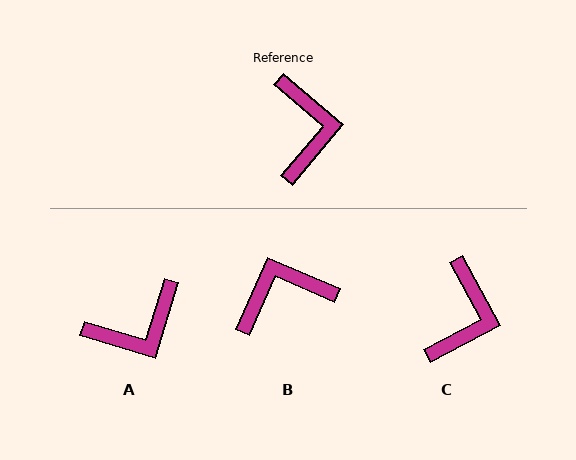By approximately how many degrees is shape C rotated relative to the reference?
Approximately 21 degrees clockwise.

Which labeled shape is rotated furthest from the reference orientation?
B, about 107 degrees away.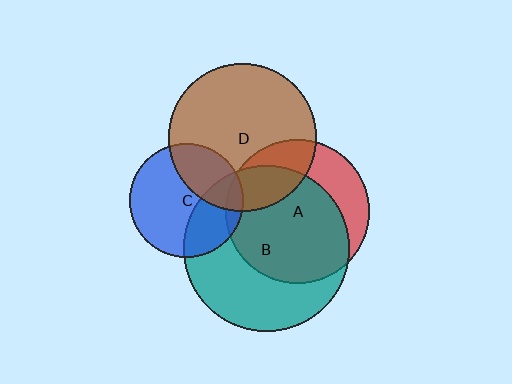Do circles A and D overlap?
Yes.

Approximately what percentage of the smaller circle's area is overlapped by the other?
Approximately 25%.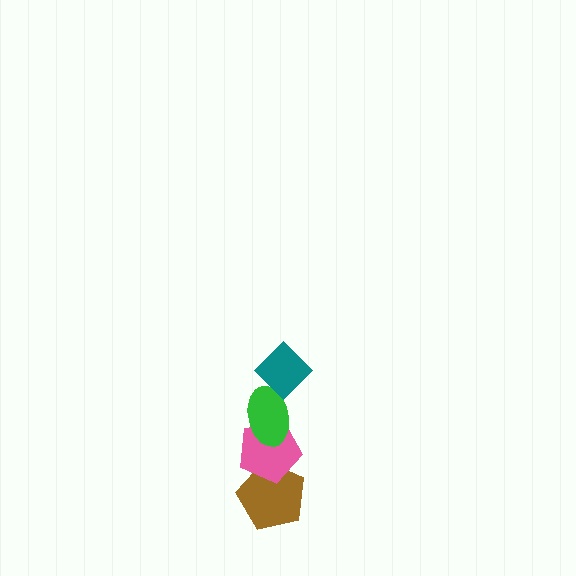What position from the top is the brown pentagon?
The brown pentagon is 4th from the top.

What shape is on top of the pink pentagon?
The green ellipse is on top of the pink pentagon.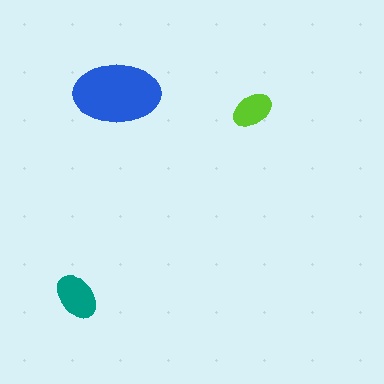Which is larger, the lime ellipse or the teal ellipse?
The teal one.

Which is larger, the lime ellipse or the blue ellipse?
The blue one.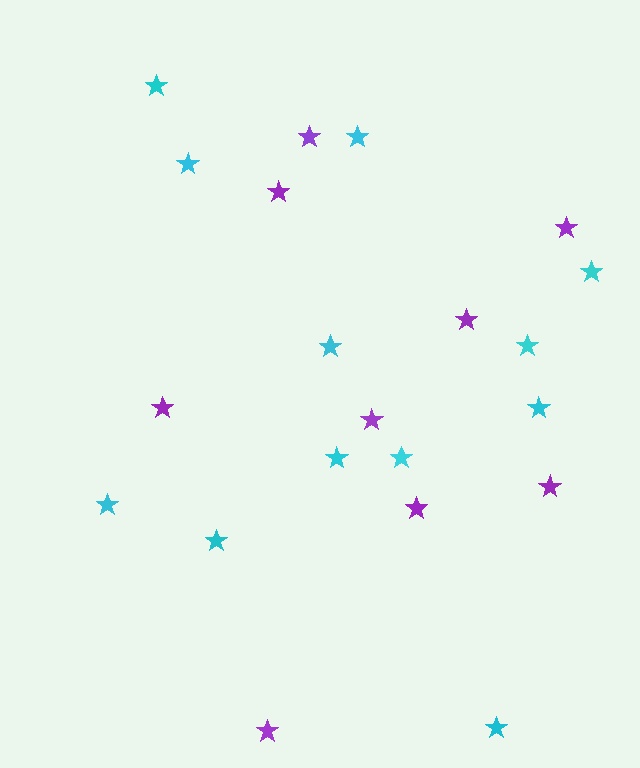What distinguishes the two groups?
There are 2 groups: one group of cyan stars (12) and one group of purple stars (9).